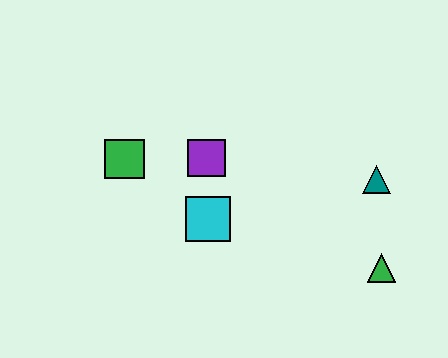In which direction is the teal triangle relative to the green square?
The teal triangle is to the right of the green square.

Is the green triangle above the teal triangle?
No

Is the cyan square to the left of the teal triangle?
Yes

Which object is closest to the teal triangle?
The green triangle is closest to the teal triangle.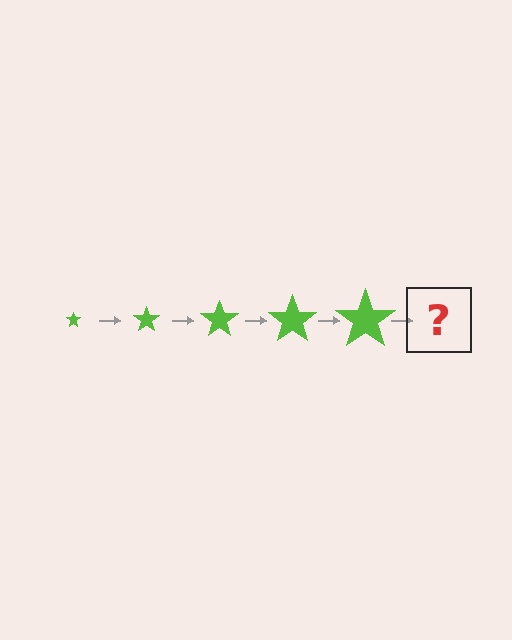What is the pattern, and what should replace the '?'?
The pattern is that the star gets progressively larger each step. The '?' should be a lime star, larger than the previous one.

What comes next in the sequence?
The next element should be a lime star, larger than the previous one.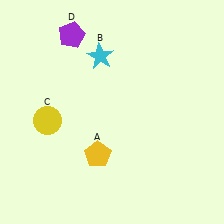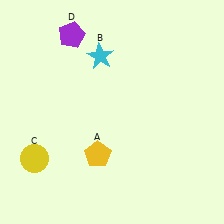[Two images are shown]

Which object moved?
The yellow circle (C) moved down.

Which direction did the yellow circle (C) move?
The yellow circle (C) moved down.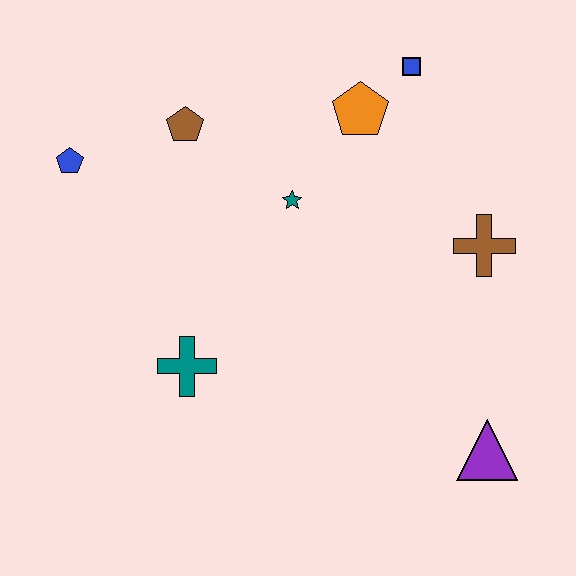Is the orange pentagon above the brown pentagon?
Yes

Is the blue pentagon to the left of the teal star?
Yes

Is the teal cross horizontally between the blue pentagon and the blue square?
Yes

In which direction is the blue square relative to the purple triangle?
The blue square is above the purple triangle.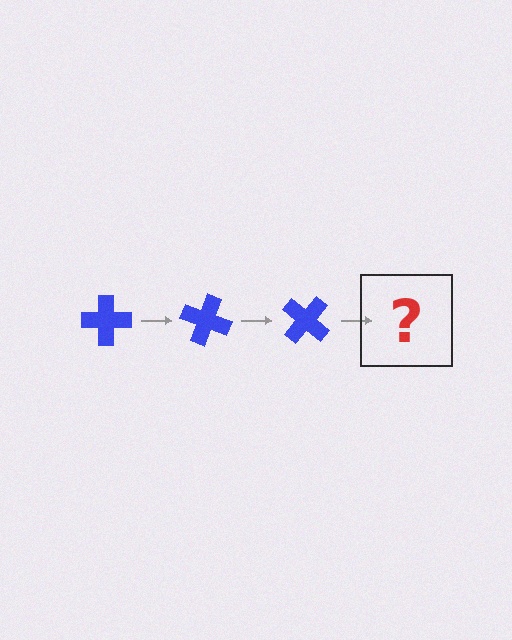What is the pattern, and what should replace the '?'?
The pattern is that the cross rotates 20 degrees each step. The '?' should be a blue cross rotated 60 degrees.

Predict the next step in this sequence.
The next step is a blue cross rotated 60 degrees.